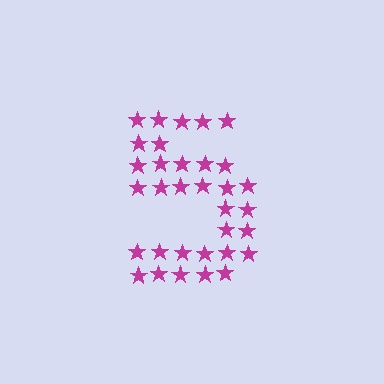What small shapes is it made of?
It is made of small stars.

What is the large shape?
The large shape is the digit 5.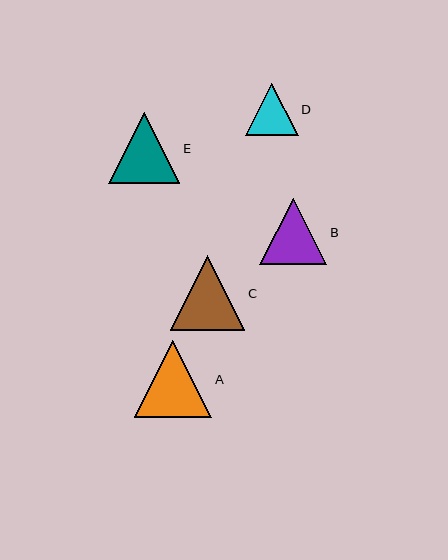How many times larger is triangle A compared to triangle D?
Triangle A is approximately 1.5 times the size of triangle D.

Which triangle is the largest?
Triangle A is the largest with a size of approximately 78 pixels.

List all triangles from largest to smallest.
From largest to smallest: A, C, E, B, D.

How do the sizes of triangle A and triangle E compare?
Triangle A and triangle E are approximately the same size.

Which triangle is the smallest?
Triangle D is the smallest with a size of approximately 53 pixels.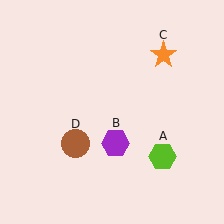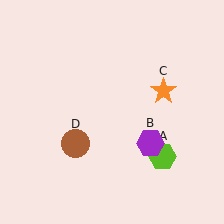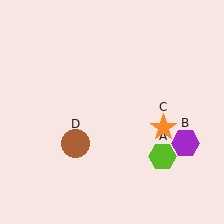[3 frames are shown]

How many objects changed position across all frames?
2 objects changed position: purple hexagon (object B), orange star (object C).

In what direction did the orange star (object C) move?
The orange star (object C) moved down.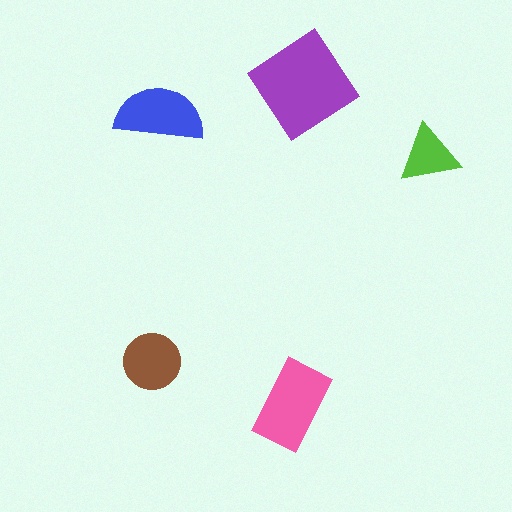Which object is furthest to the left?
The brown circle is leftmost.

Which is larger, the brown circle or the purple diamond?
The purple diamond.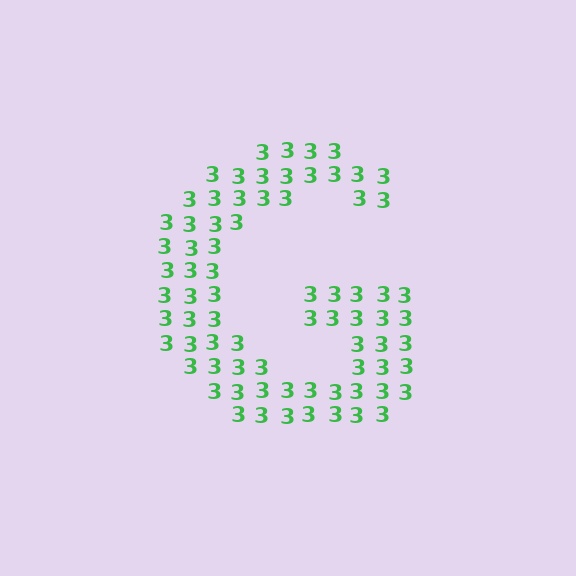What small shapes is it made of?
It is made of small digit 3's.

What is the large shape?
The large shape is the letter G.